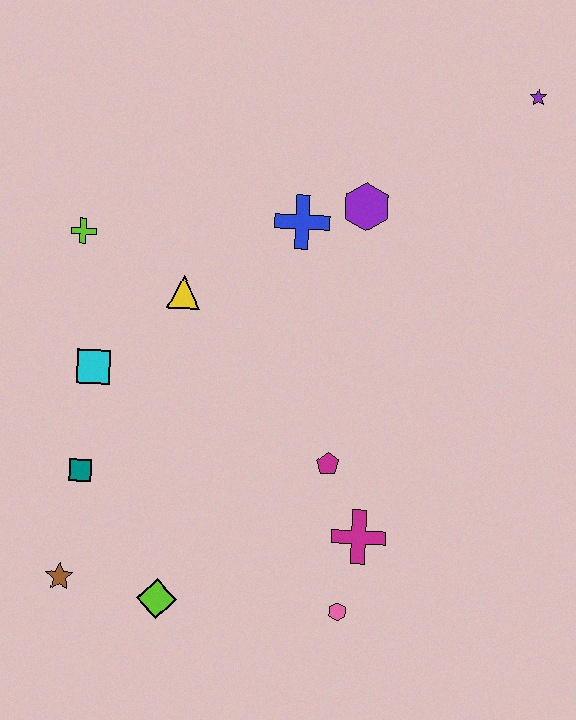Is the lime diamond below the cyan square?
Yes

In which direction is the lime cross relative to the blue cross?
The lime cross is to the left of the blue cross.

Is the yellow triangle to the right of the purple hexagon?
No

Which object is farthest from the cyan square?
The purple star is farthest from the cyan square.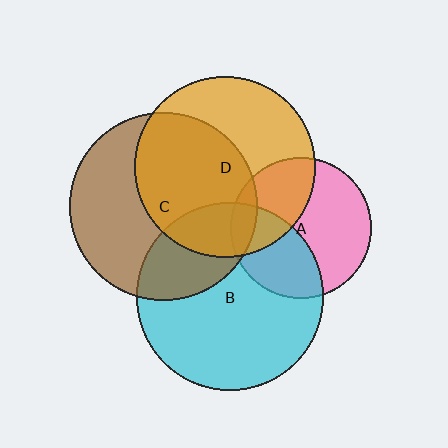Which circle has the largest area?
Circle C (brown).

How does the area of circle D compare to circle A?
Approximately 1.7 times.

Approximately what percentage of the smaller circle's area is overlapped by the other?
Approximately 20%.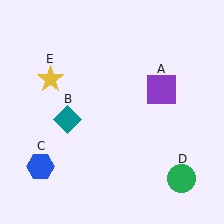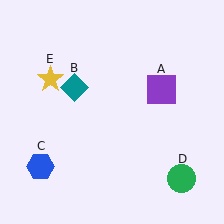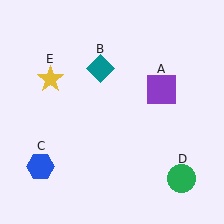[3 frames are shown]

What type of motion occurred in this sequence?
The teal diamond (object B) rotated clockwise around the center of the scene.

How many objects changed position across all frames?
1 object changed position: teal diamond (object B).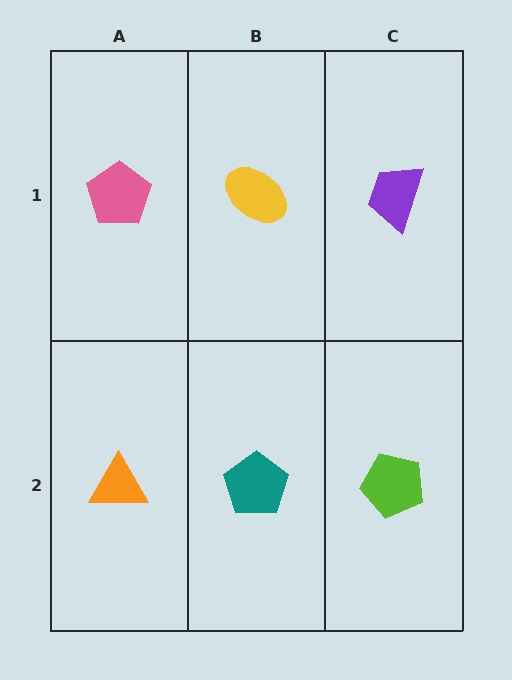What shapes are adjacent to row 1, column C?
A lime pentagon (row 2, column C), a yellow ellipse (row 1, column B).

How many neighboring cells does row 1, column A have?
2.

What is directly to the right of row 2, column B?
A lime pentagon.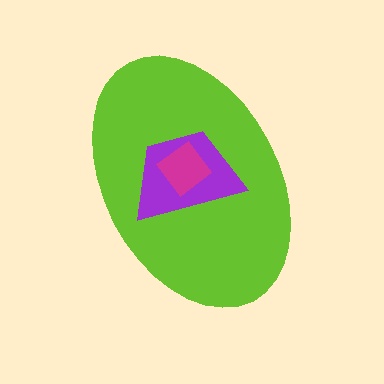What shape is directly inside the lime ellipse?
The purple trapezoid.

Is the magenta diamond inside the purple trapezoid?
Yes.